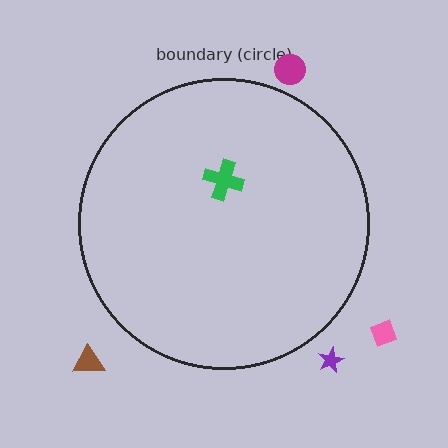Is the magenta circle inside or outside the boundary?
Outside.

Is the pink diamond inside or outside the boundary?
Outside.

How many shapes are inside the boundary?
1 inside, 4 outside.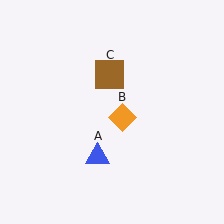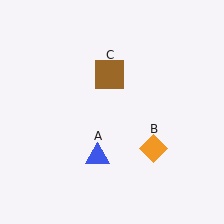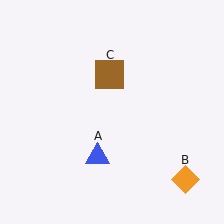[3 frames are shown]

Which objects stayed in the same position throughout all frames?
Blue triangle (object A) and brown square (object C) remained stationary.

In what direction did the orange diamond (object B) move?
The orange diamond (object B) moved down and to the right.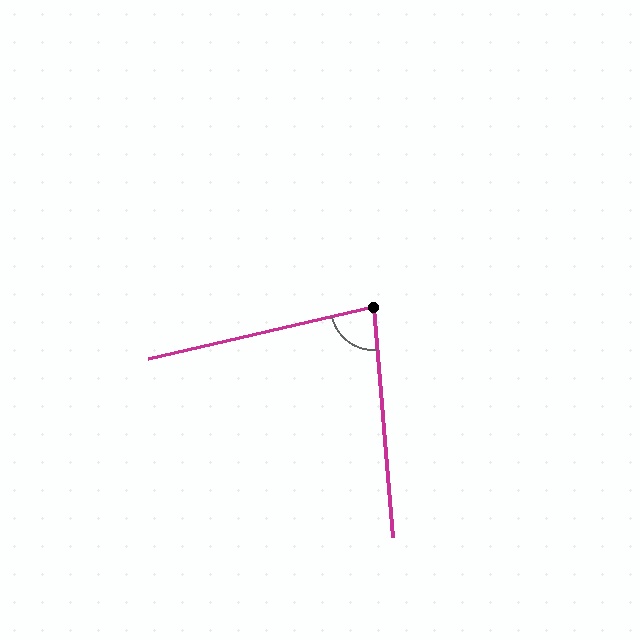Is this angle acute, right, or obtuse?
It is acute.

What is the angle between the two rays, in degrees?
Approximately 82 degrees.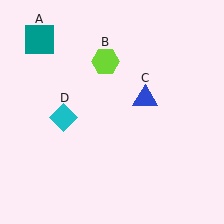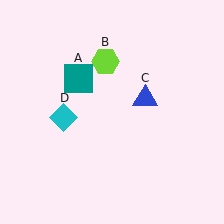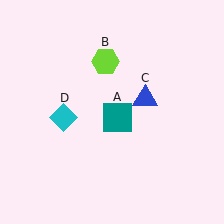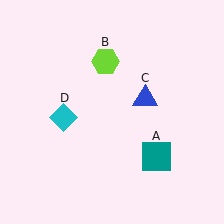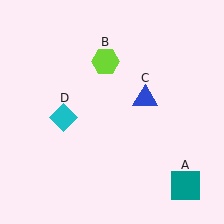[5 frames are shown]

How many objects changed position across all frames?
1 object changed position: teal square (object A).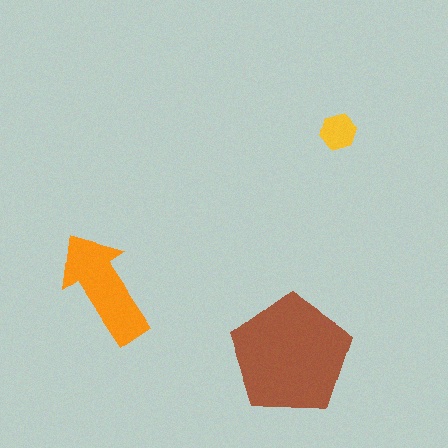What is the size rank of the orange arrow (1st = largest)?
2nd.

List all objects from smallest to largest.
The yellow hexagon, the orange arrow, the brown pentagon.